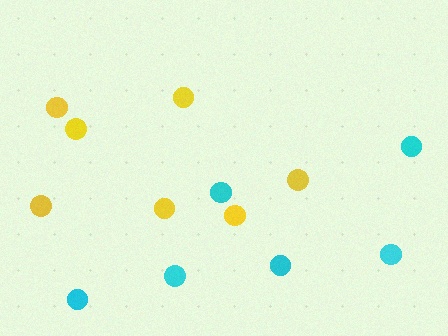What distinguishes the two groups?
There are 2 groups: one group of yellow circles (7) and one group of cyan circles (6).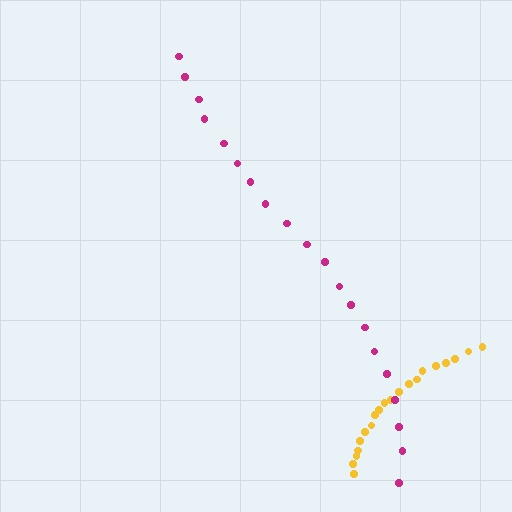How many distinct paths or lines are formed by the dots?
There are 2 distinct paths.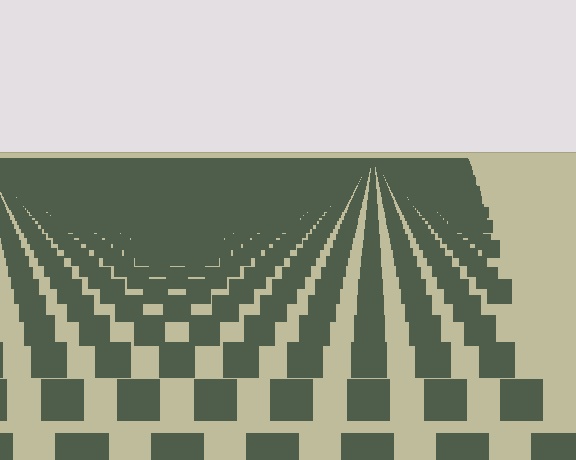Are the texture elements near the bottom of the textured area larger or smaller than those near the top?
Larger. Near the bottom, elements are closer to the viewer and appear at a bigger on-screen size.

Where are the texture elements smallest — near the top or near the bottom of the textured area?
Near the top.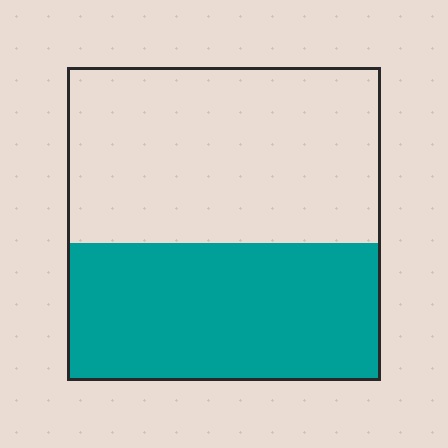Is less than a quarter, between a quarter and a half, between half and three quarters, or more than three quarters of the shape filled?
Between a quarter and a half.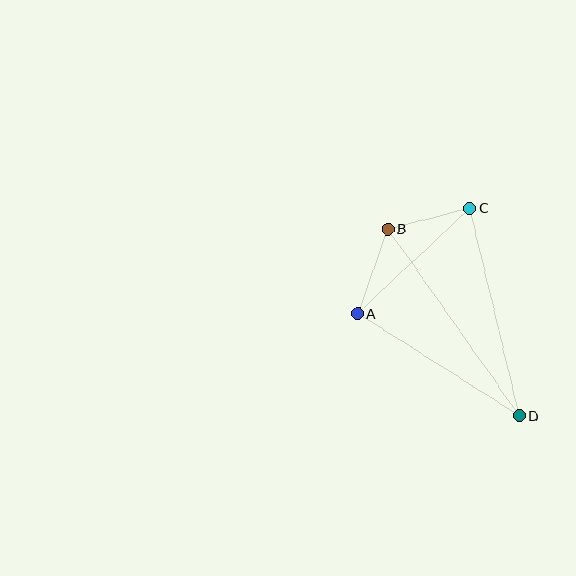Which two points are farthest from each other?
Points B and D are farthest from each other.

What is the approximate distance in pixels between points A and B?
The distance between A and B is approximately 90 pixels.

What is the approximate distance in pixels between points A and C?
The distance between A and C is approximately 154 pixels.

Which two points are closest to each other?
Points B and C are closest to each other.